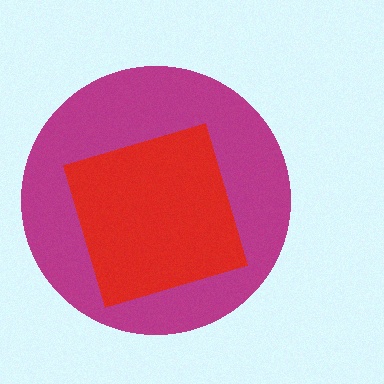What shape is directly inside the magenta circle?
The red diamond.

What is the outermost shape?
The magenta circle.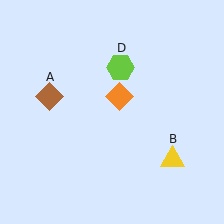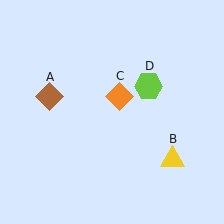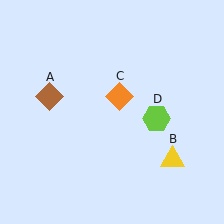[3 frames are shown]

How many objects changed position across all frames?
1 object changed position: lime hexagon (object D).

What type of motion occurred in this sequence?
The lime hexagon (object D) rotated clockwise around the center of the scene.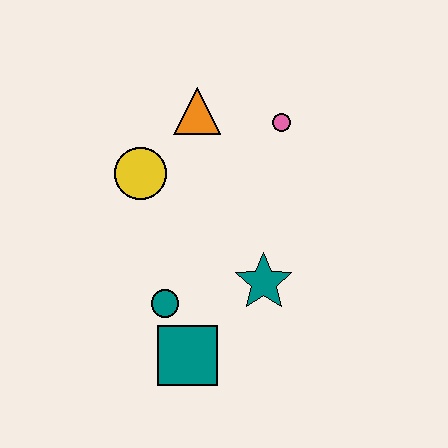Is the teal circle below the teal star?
Yes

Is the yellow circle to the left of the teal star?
Yes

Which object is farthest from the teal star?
The orange triangle is farthest from the teal star.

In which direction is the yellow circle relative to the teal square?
The yellow circle is above the teal square.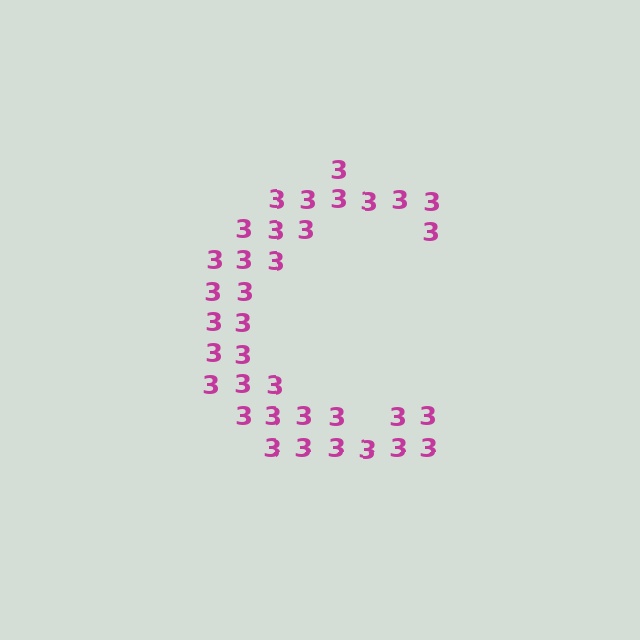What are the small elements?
The small elements are digit 3's.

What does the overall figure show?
The overall figure shows the letter C.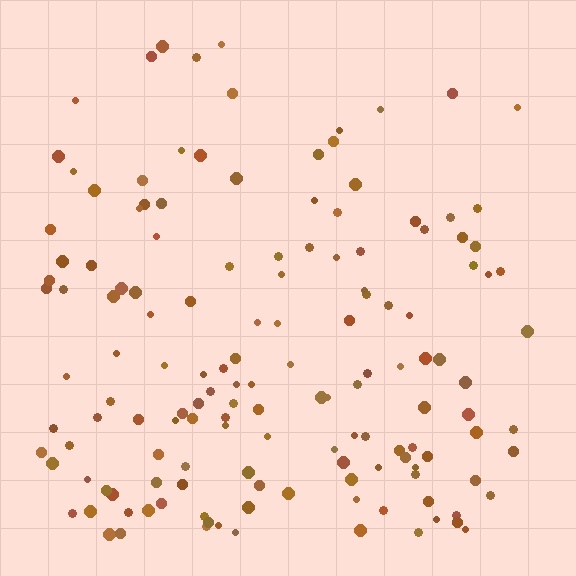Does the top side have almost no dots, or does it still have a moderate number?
Still a moderate number, just noticeably fewer than the bottom.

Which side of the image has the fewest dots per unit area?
The top.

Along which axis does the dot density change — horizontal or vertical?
Vertical.